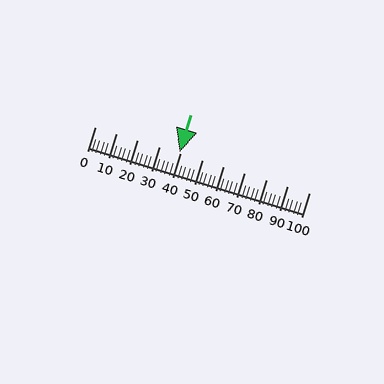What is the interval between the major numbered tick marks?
The major tick marks are spaced 10 units apart.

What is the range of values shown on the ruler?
The ruler shows values from 0 to 100.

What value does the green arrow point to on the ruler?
The green arrow points to approximately 40.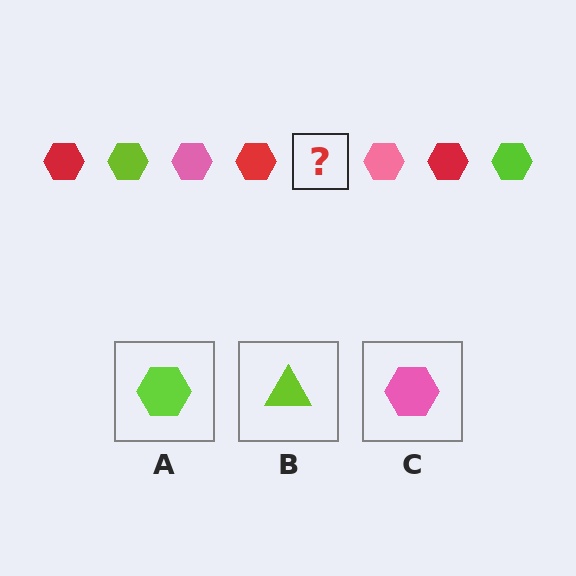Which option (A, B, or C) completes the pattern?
A.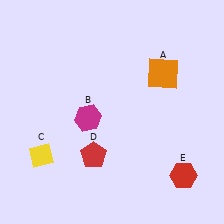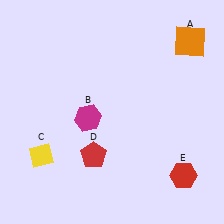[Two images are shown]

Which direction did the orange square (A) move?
The orange square (A) moved up.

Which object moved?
The orange square (A) moved up.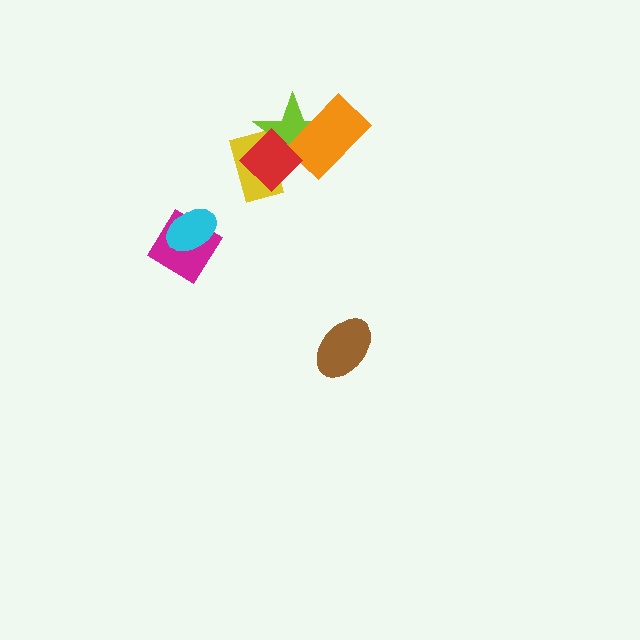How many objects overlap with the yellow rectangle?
2 objects overlap with the yellow rectangle.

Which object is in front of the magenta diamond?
The cyan ellipse is in front of the magenta diamond.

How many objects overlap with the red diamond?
3 objects overlap with the red diamond.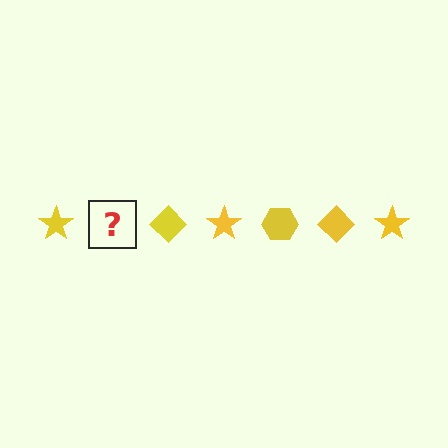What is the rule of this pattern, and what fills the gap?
The rule is that the pattern cycles through star, hexagon, diamond shapes in yellow. The gap should be filled with a yellow hexagon.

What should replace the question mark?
The question mark should be replaced with a yellow hexagon.